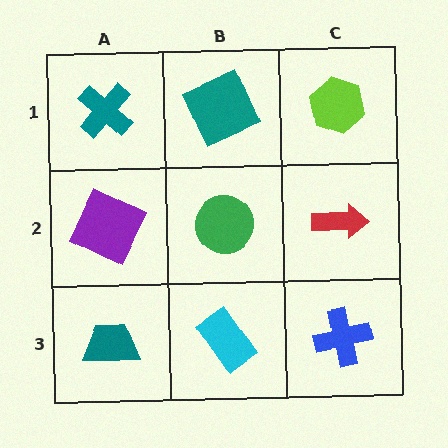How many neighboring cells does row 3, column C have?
2.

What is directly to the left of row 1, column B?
A teal cross.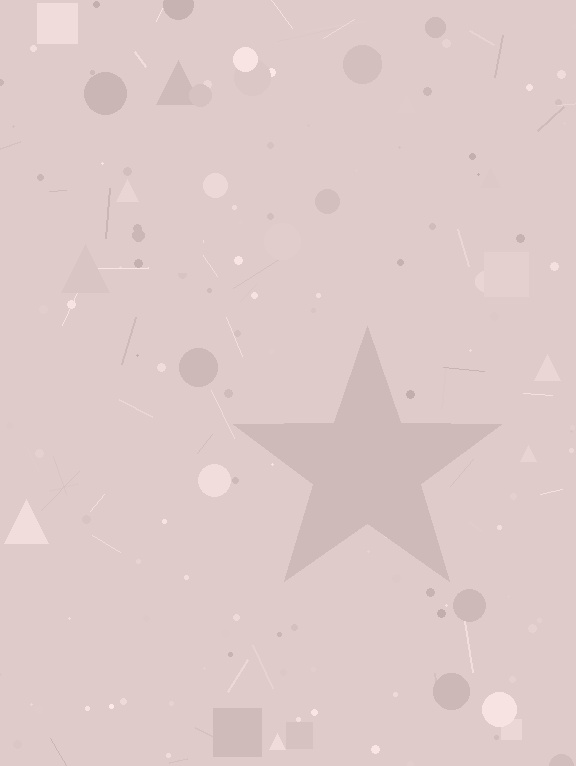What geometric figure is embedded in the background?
A star is embedded in the background.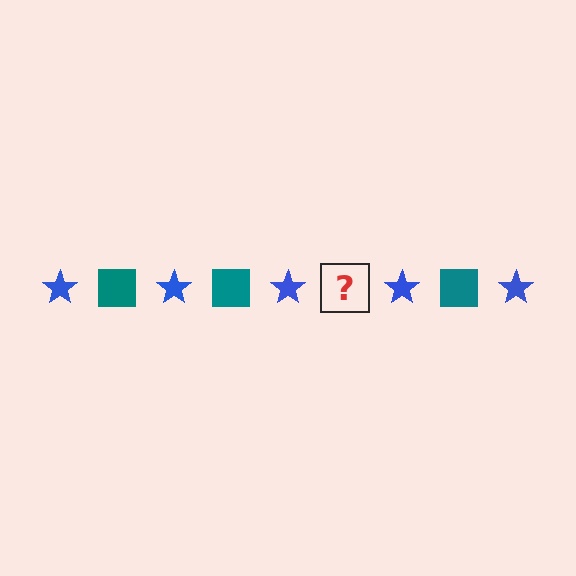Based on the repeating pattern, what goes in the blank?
The blank should be a teal square.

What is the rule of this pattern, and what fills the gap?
The rule is that the pattern alternates between blue star and teal square. The gap should be filled with a teal square.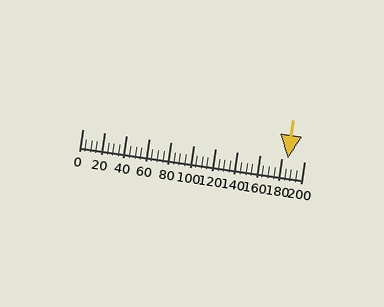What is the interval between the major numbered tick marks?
The major tick marks are spaced 20 units apart.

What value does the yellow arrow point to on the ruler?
The yellow arrow points to approximately 185.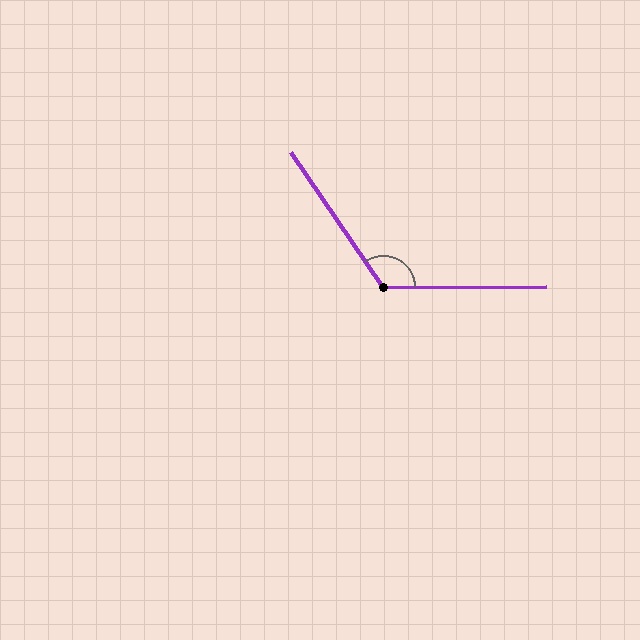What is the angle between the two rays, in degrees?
Approximately 124 degrees.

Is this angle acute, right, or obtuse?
It is obtuse.